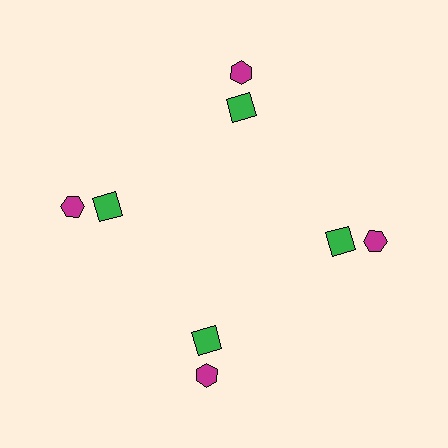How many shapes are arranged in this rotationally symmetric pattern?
There are 8 shapes, arranged in 4 groups of 2.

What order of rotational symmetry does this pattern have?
This pattern has 4-fold rotational symmetry.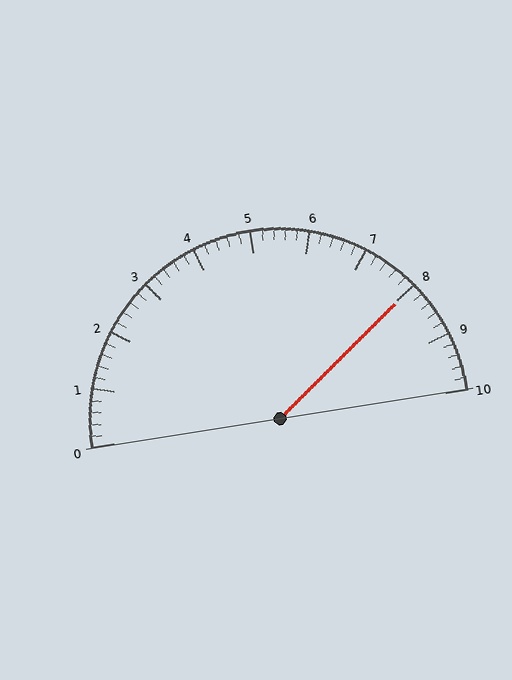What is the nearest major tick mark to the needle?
The nearest major tick mark is 8.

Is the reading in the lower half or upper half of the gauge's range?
The reading is in the upper half of the range (0 to 10).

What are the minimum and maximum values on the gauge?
The gauge ranges from 0 to 10.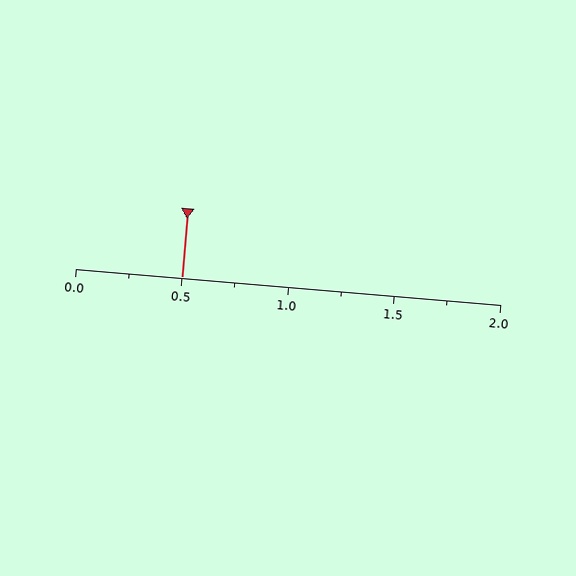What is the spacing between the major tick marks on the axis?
The major ticks are spaced 0.5 apart.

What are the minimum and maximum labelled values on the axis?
The axis runs from 0.0 to 2.0.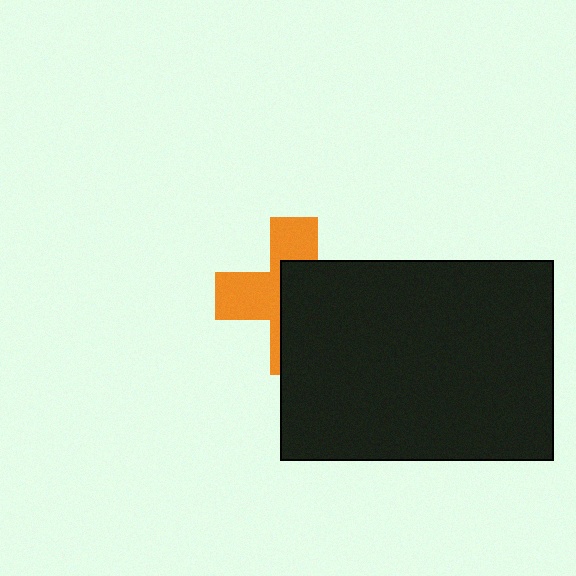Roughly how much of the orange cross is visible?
A small part of it is visible (roughly 45%).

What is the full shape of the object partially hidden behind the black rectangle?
The partially hidden object is an orange cross.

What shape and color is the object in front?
The object in front is a black rectangle.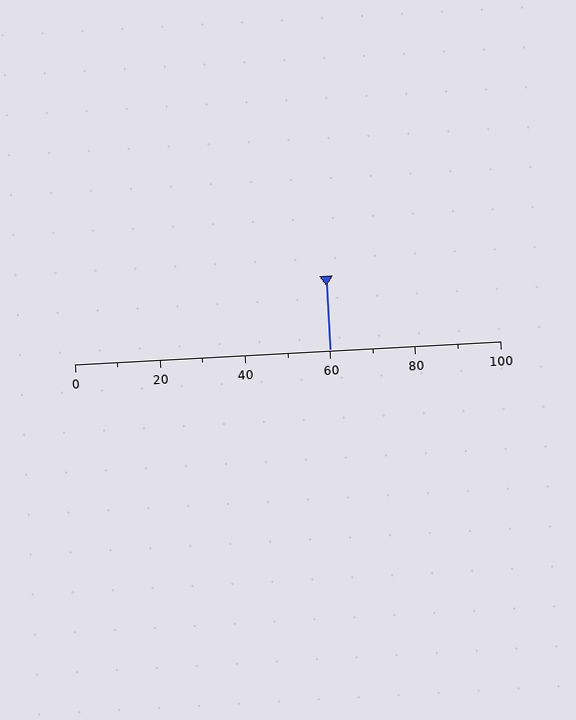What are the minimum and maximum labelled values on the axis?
The axis runs from 0 to 100.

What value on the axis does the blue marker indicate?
The marker indicates approximately 60.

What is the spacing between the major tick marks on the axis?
The major ticks are spaced 20 apart.